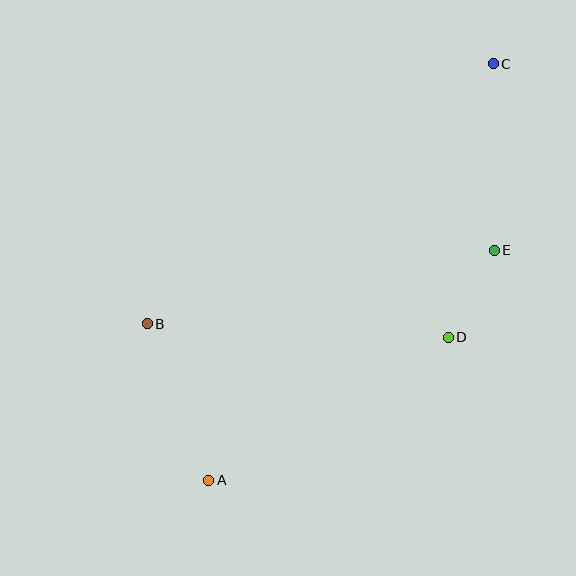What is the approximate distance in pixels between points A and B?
The distance between A and B is approximately 168 pixels.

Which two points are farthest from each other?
Points A and C are farthest from each other.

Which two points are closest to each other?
Points D and E are closest to each other.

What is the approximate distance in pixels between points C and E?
The distance between C and E is approximately 187 pixels.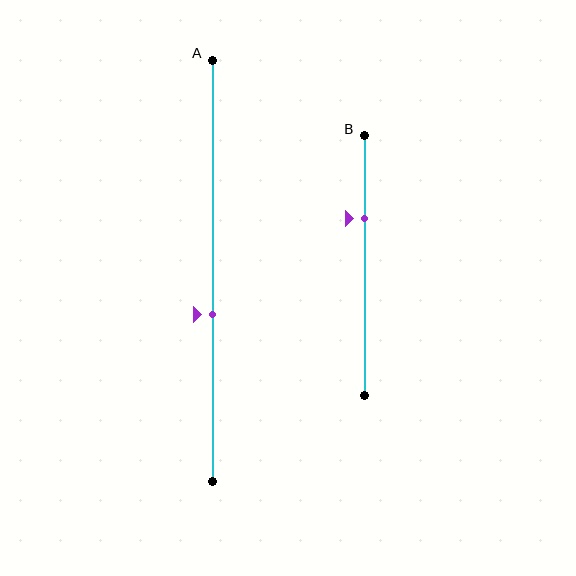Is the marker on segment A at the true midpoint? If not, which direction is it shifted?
No, the marker on segment A is shifted downward by about 10% of the segment length.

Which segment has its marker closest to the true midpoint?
Segment A has its marker closest to the true midpoint.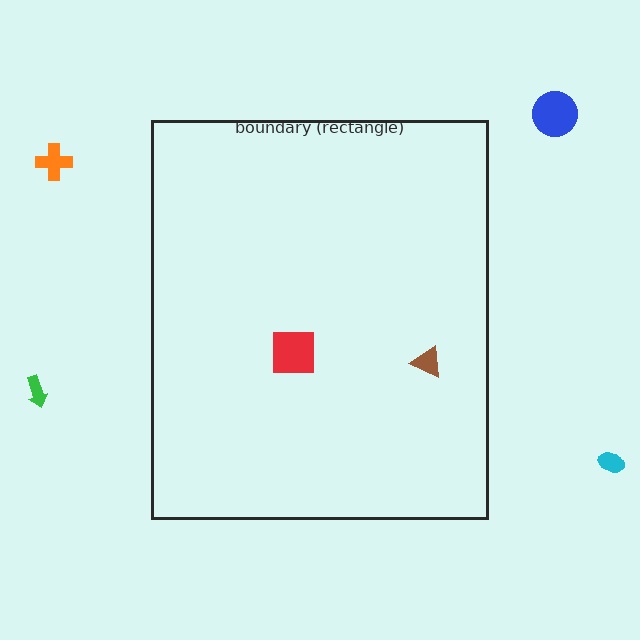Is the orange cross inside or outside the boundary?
Outside.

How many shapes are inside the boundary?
2 inside, 4 outside.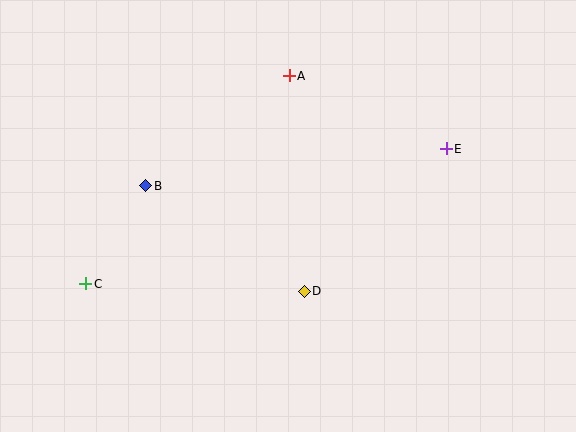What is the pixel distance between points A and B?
The distance between A and B is 181 pixels.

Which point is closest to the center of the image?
Point D at (304, 291) is closest to the center.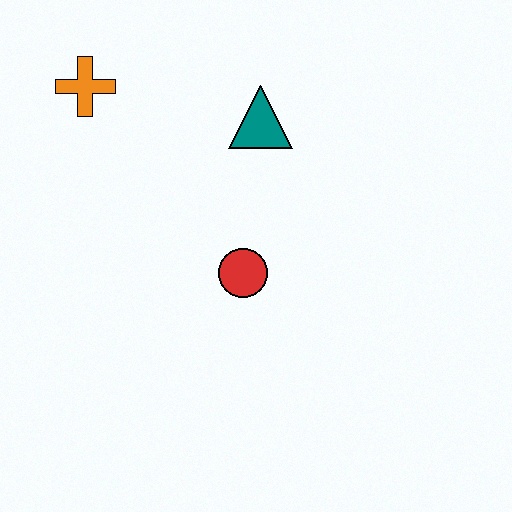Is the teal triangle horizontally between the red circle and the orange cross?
No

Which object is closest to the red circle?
The teal triangle is closest to the red circle.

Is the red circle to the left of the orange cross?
No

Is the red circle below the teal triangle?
Yes